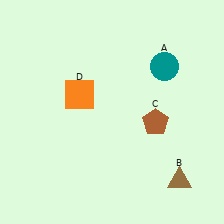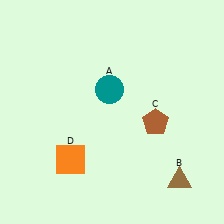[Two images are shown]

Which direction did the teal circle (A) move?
The teal circle (A) moved left.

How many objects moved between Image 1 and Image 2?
2 objects moved between the two images.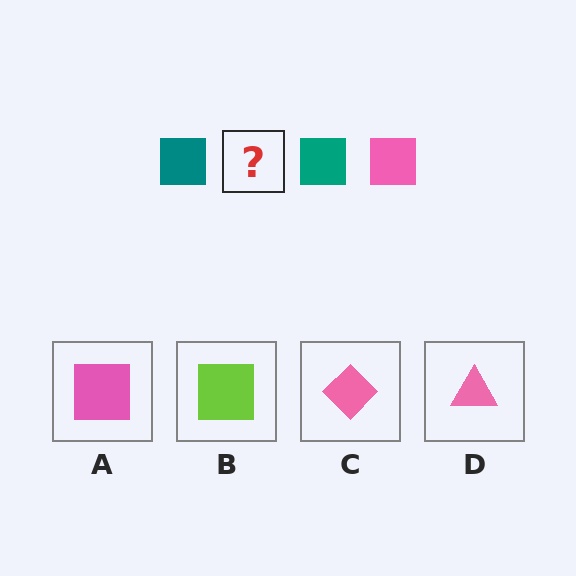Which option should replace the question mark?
Option A.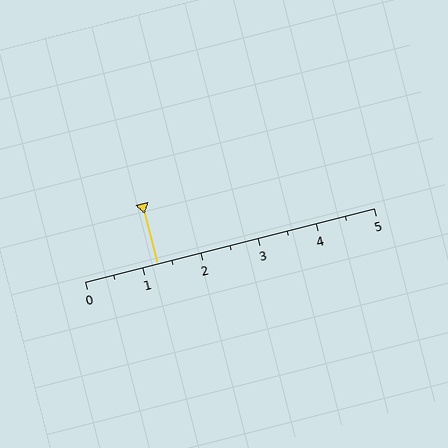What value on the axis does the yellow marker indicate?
The marker indicates approximately 1.2.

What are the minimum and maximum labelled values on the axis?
The axis runs from 0 to 5.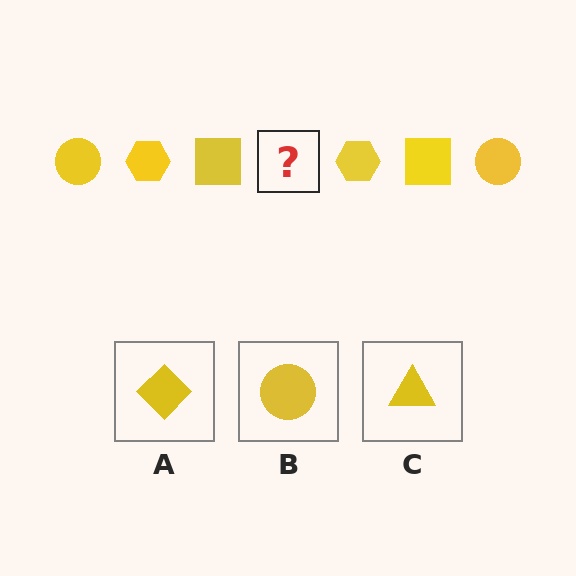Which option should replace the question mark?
Option B.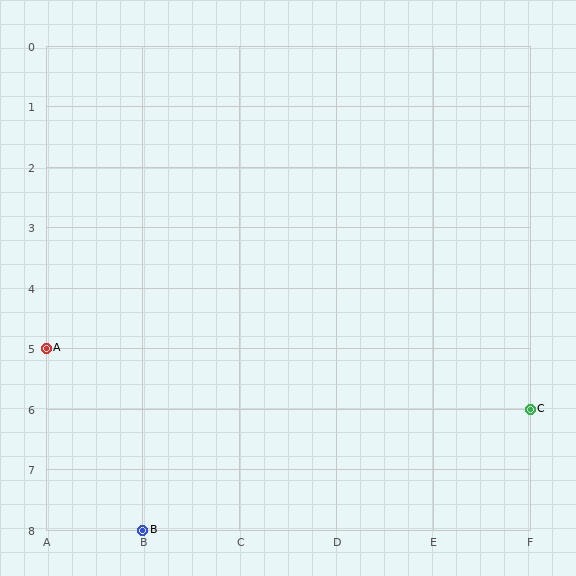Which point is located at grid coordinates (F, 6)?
Point C is at (F, 6).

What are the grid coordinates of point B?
Point B is at grid coordinates (B, 8).